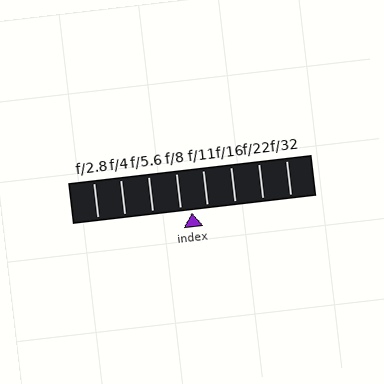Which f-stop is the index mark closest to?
The index mark is closest to f/8.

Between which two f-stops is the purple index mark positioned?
The index mark is between f/8 and f/11.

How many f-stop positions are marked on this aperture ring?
There are 8 f-stop positions marked.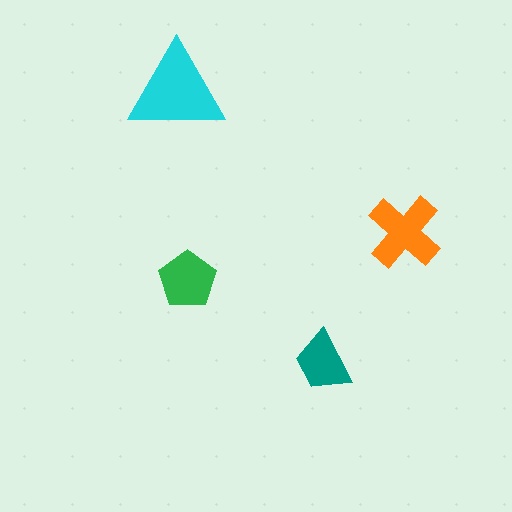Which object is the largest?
The cyan triangle.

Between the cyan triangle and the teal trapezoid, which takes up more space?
The cyan triangle.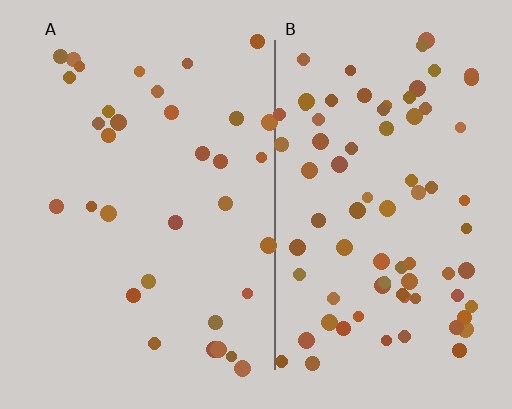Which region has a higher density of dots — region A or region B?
B (the right).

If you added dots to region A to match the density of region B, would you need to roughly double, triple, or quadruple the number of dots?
Approximately double.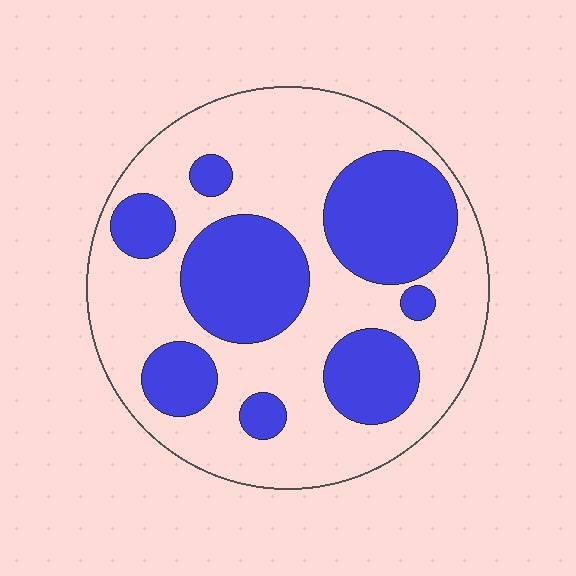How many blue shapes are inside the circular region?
8.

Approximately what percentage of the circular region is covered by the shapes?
Approximately 35%.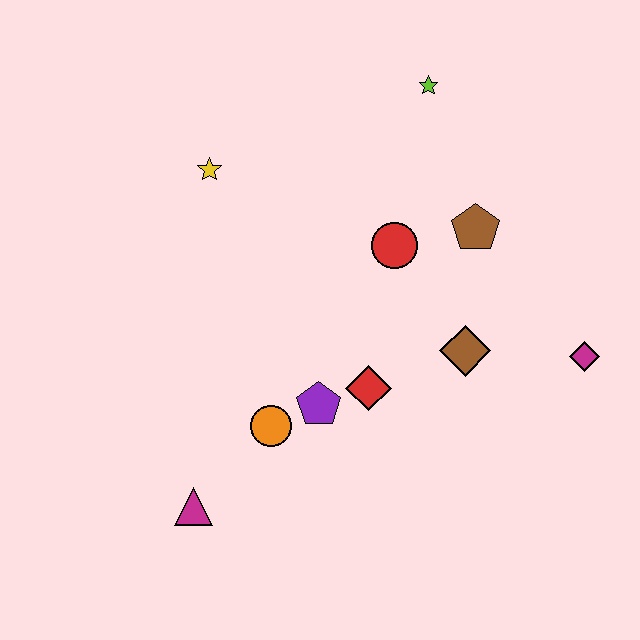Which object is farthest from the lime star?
The magenta triangle is farthest from the lime star.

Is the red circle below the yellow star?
Yes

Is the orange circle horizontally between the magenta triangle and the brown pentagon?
Yes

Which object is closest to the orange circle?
The purple pentagon is closest to the orange circle.